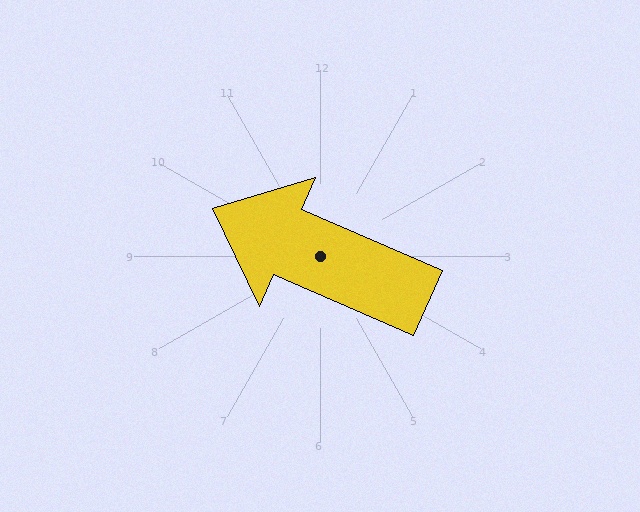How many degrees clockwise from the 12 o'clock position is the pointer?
Approximately 294 degrees.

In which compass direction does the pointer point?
Northwest.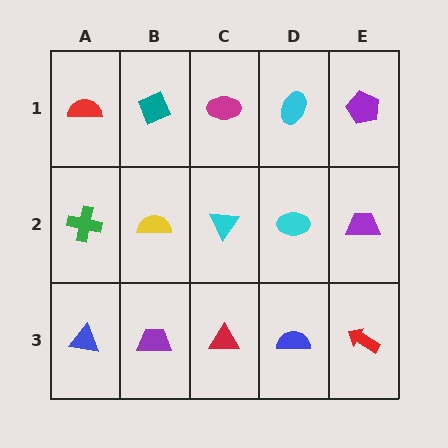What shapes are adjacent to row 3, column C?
A cyan triangle (row 2, column C), a purple trapezoid (row 3, column B), a blue semicircle (row 3, column D).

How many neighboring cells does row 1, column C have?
3.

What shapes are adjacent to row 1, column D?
A cyan ellipse (row 2, column D), a magenta ellipse (row 1, column C), a purple pentagon (row 1, column E).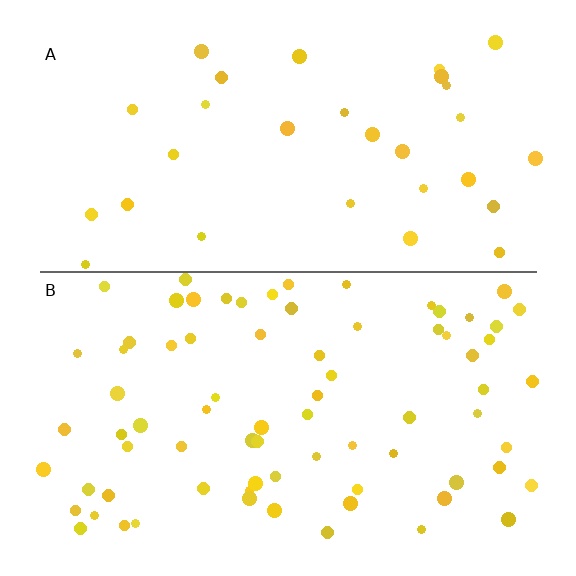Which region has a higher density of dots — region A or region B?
B (the bottom).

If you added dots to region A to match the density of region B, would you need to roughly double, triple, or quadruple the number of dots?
Approximately double.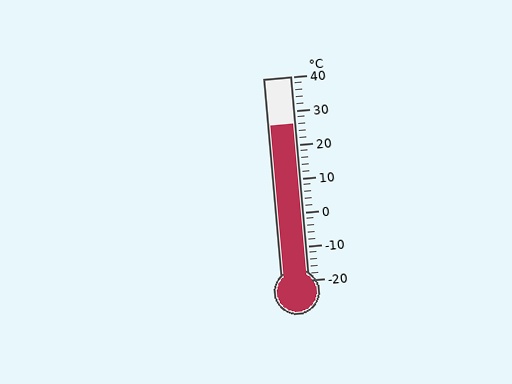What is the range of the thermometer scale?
The thermometer scale ranges from -20°C to 40°C.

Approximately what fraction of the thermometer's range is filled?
The thermometer is filled to approximately 75% of its range.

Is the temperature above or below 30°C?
The temperature is below 30°C.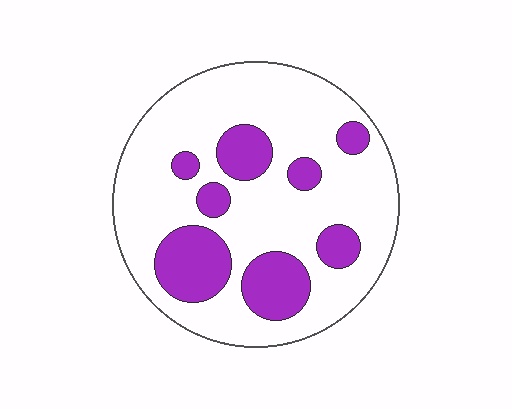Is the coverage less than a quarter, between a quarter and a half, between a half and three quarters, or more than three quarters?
Between a quarter and a half.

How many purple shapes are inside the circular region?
8.